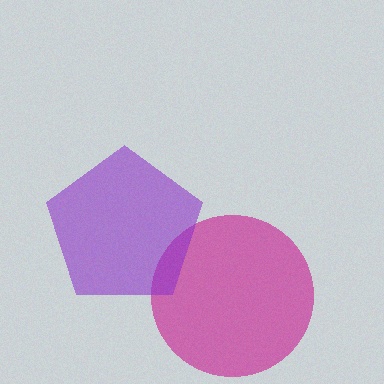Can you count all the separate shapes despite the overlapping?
Yes, there are 2 separate shapes.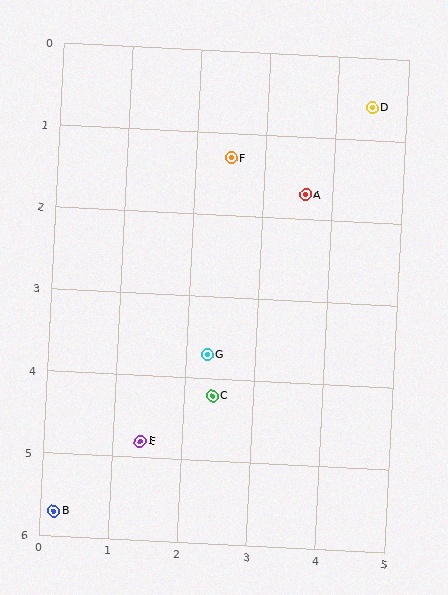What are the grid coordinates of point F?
Point F is at approximately (2.5, 1.3).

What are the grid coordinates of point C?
Point C is at approximately (2.4, 4.2).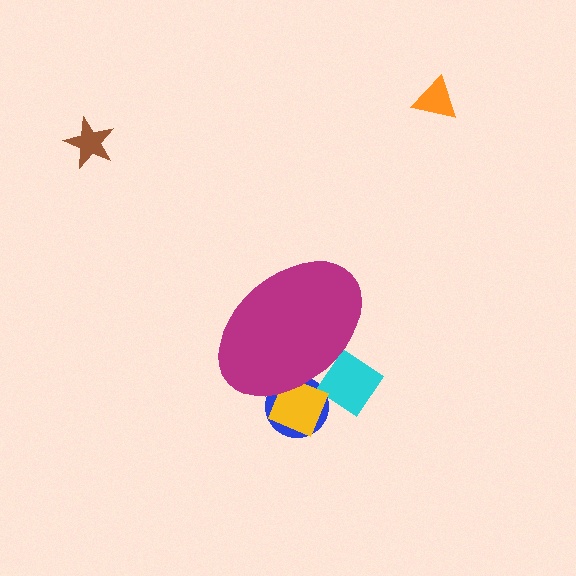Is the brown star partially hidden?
No, the brown star is fully visible.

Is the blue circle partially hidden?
Yes, the blue circle is partially hidden behind the magenta ellipse.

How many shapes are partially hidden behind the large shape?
3 shapes are partially hidden.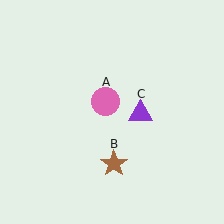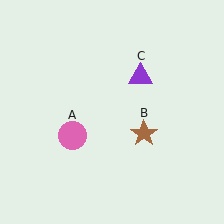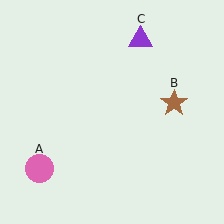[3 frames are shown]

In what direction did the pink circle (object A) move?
The pink circle (object A) moved down and to the left.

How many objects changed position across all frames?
3 objects changed position: pink circle (object A), brown star (object B), purple triangle (object C).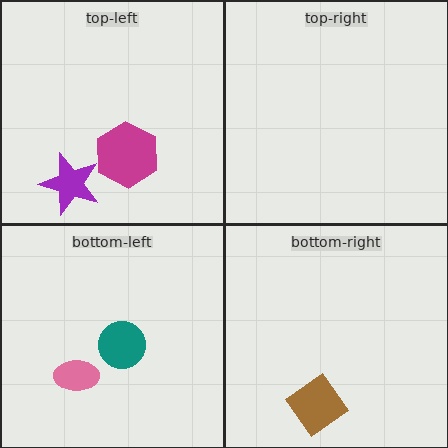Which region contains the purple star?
The top-left region.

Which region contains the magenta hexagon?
The top-left region.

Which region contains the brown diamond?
The bottom-right region.